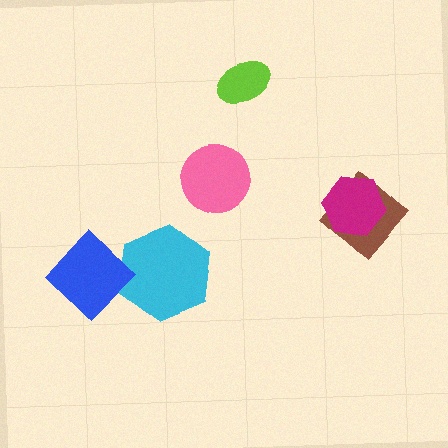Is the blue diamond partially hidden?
No, no other shape covers it.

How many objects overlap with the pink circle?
0 objects overlap with the pink circle.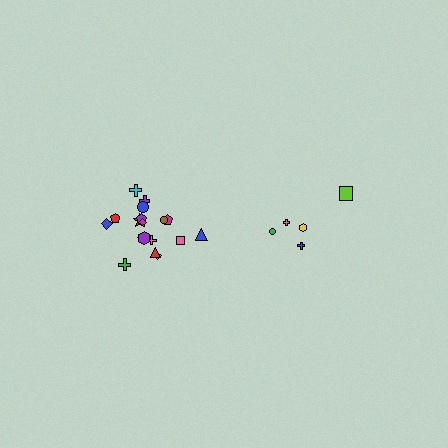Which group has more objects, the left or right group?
The left group.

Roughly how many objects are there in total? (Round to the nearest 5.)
Roughly 25 objects in total.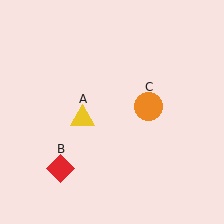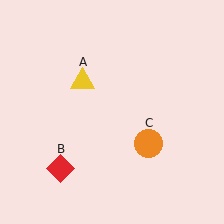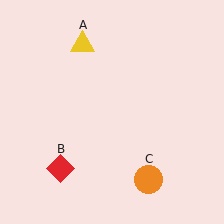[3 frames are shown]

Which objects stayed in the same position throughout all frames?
Red diamond (object B) remained stationary.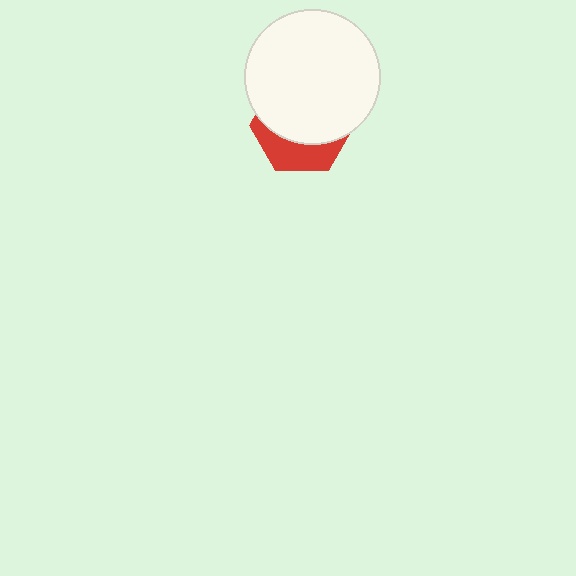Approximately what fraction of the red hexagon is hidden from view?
Roughly 66% of the red hexagon is hidden behind the white circle.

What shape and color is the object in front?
The object in front is a white circle.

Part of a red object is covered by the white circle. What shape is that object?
It is a hexagon.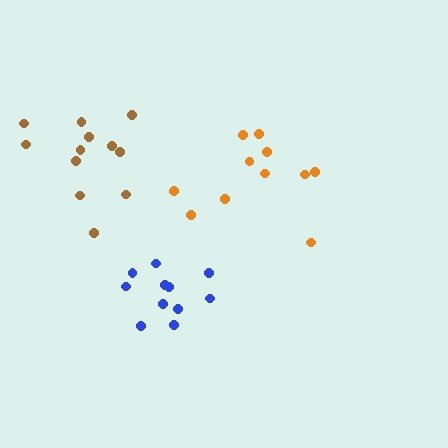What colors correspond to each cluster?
The clusters are colored: brown, blue, orange.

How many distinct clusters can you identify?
There are 3 distinct clusters.